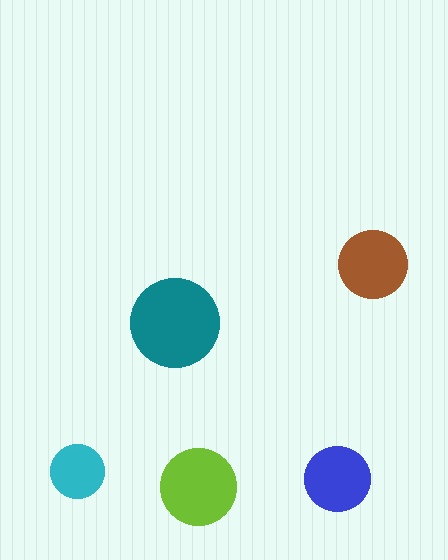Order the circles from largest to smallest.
the teal one, the lime one, the brown one, the blue one, the cyan one.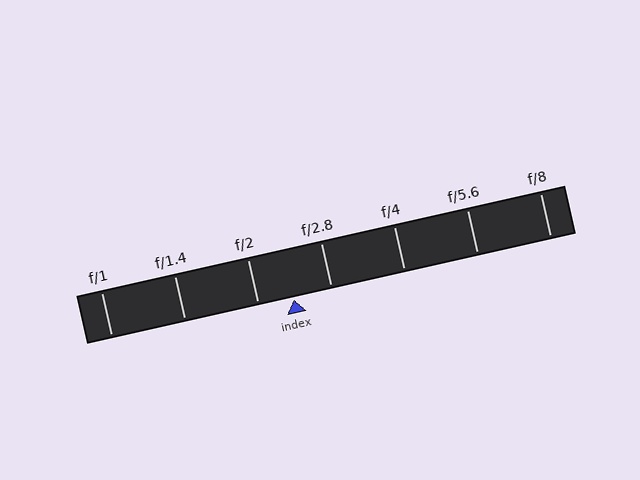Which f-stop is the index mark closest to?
The index mark is closest to f/2.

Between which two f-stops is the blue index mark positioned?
The index mark is between f/2 and f/2.8.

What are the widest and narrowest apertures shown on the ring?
The widest aperture shown is f/1 and the narrowest is f/8.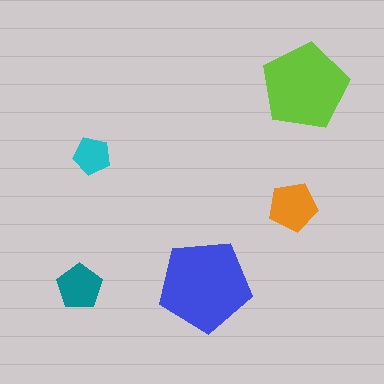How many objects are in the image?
There are 5 objects in the image.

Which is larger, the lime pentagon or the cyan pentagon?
The lime one.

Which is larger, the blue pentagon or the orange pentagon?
The blue one.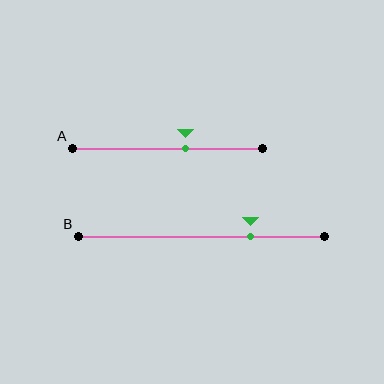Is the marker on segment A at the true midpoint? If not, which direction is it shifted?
No, the marker on segment A is shifted to the right by about 10% of the segment length.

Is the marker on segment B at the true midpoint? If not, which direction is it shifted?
No, the marker on segment B is shifted to the right by about 20% of the segment length.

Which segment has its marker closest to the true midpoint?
Segment A has its marker closest to the true midpoint.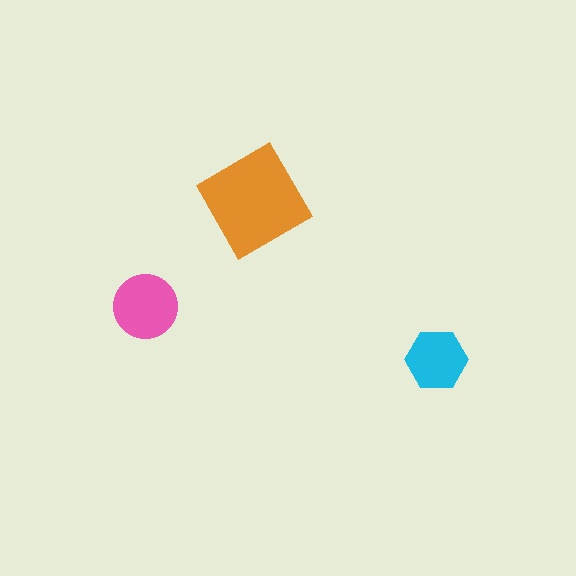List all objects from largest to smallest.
The orange diamond, the pink circle, the cyan hexagon.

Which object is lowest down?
The cyan hexagon is bottommost.